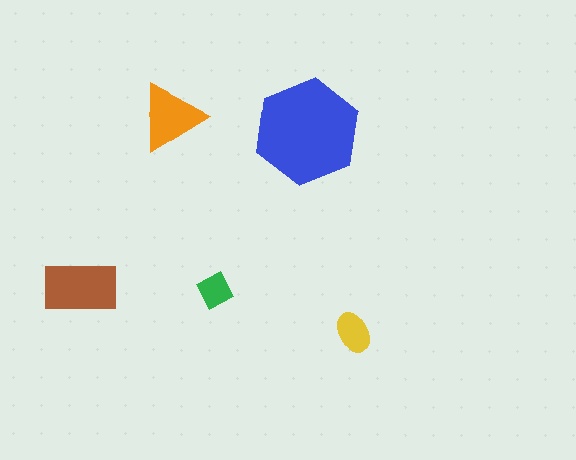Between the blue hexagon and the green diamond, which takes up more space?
The blue hexagon.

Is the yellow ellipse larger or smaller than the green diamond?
Larger.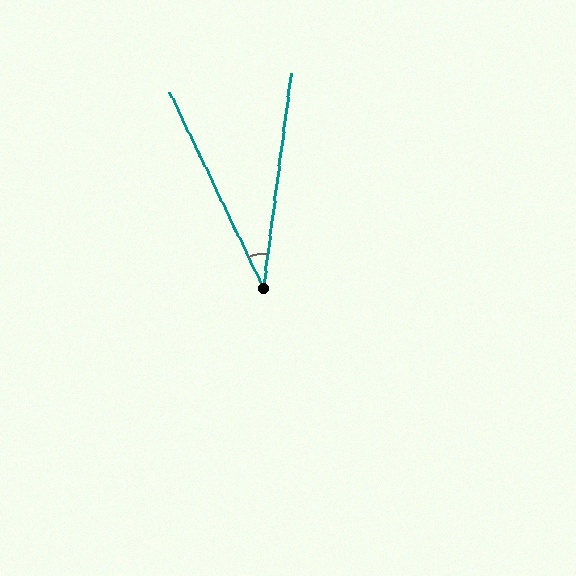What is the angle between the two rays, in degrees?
Approximately 33 degrees.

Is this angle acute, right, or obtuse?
It is acute.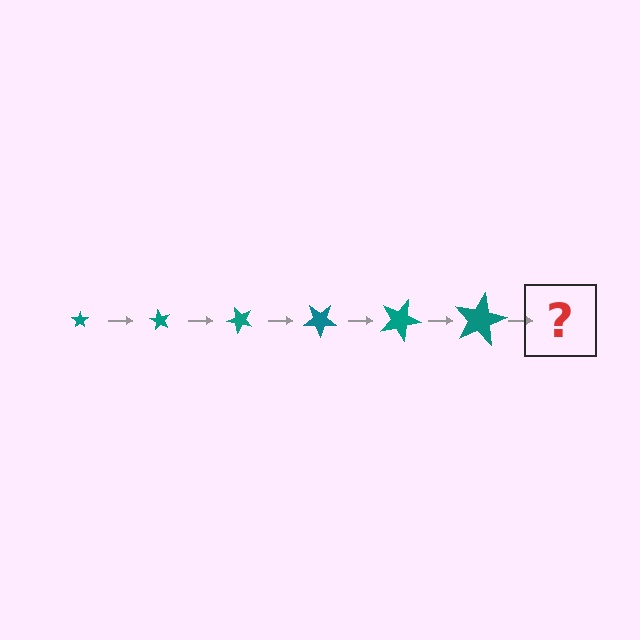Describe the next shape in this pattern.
It should be a star, larger than the previous one and rotated 360 degrees from the start.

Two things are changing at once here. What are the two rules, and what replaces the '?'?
The two rules are that the star grows larger each step and it rotates 60 degrees each step. The '?' should be a star, larger than the previous one and rotated 360 degrees from the start.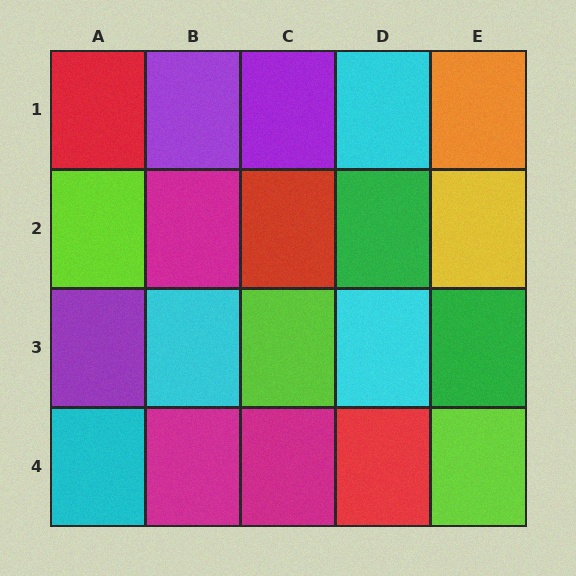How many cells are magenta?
3 cells are magenta.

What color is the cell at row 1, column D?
Cyan.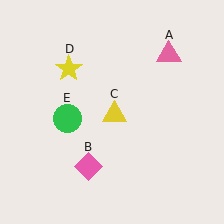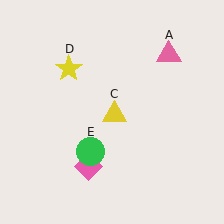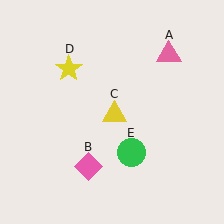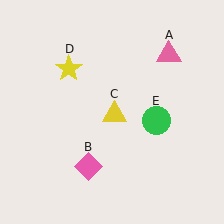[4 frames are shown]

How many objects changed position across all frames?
1 object changed position: green circle (object E).